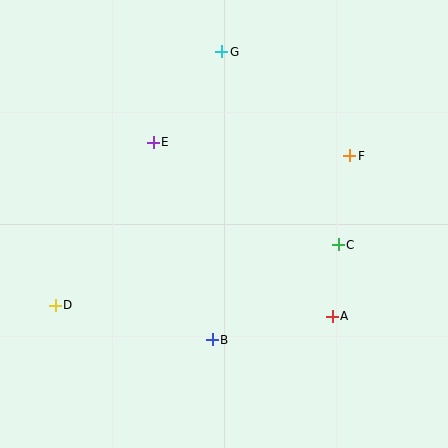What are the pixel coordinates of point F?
Point F is at (350, 156).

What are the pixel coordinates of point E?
Point E is at (153, 142).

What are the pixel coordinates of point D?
Point D is at (55, 305).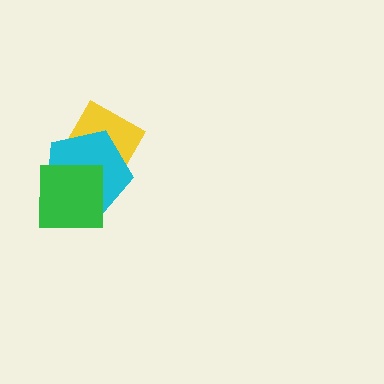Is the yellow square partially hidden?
Yes, it is partially covered by another shape.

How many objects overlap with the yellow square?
1 object overlaps with the yellow square.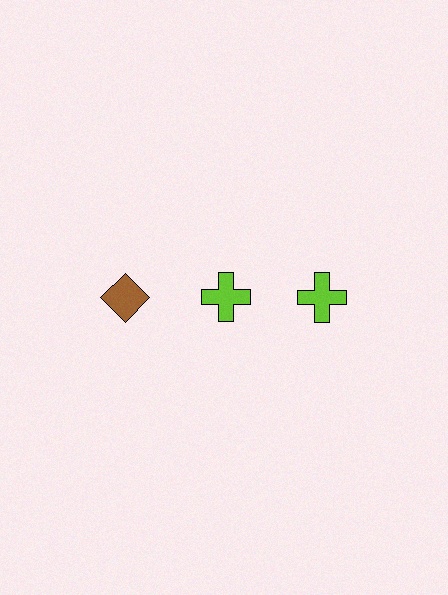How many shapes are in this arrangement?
There are 3 shapes arranged in a grid pattern.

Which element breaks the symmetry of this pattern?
The brown diamond in the top row, leftmost column breaks the symmetry. All other shapes are lime crosses.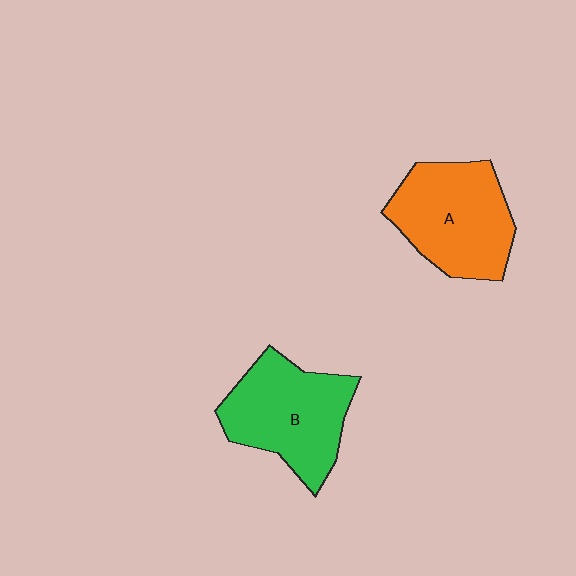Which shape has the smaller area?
Shape A (orange).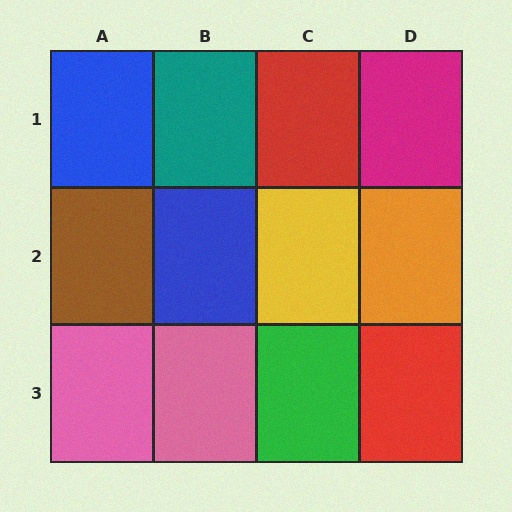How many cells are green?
1 cell is green.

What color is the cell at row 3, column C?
Green.